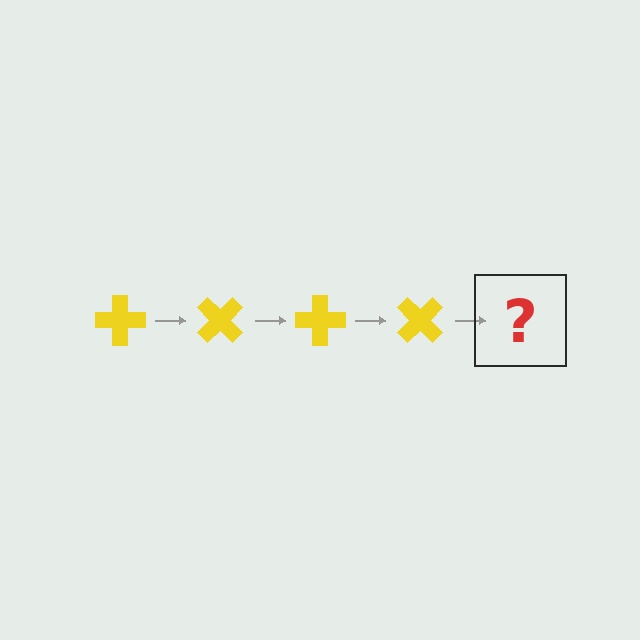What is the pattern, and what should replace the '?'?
The pattern is that the cross rotates 45 degrees each step. The '?' should be a yellow cross rotated 180 degrees.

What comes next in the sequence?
The next element should be a yellow cross rotated 180 degrees.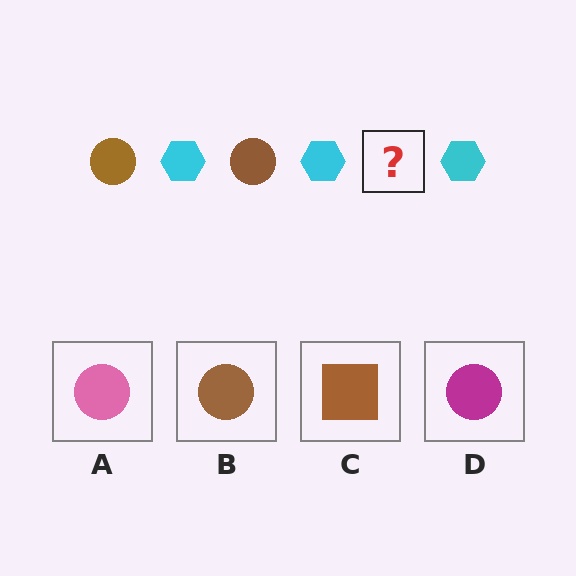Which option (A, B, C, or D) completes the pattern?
B.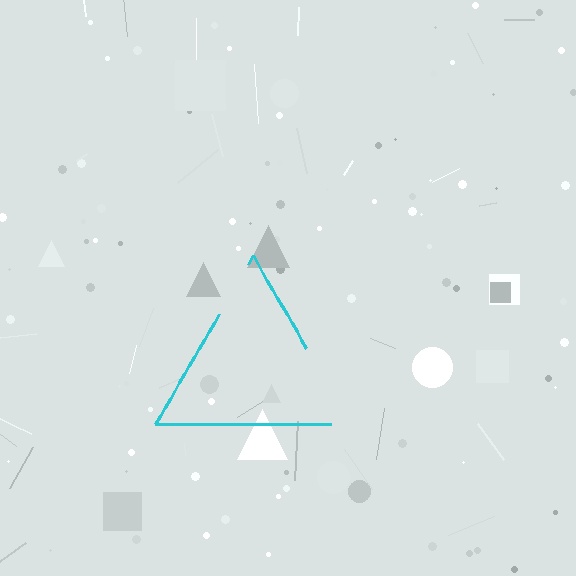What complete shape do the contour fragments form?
The contour fragments form a triangle.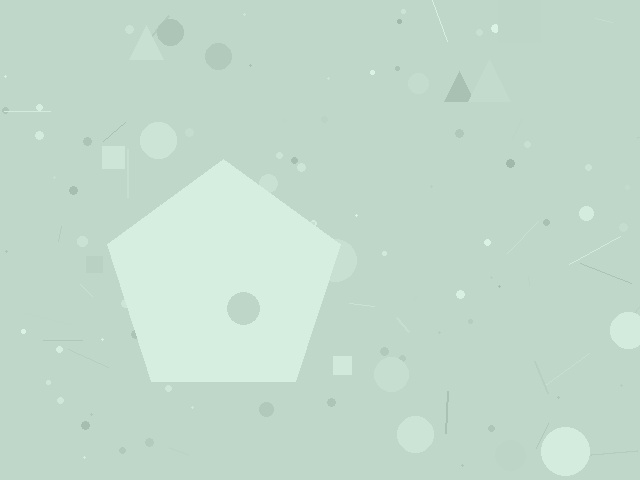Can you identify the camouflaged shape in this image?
The camouflaged shape is a pentagon.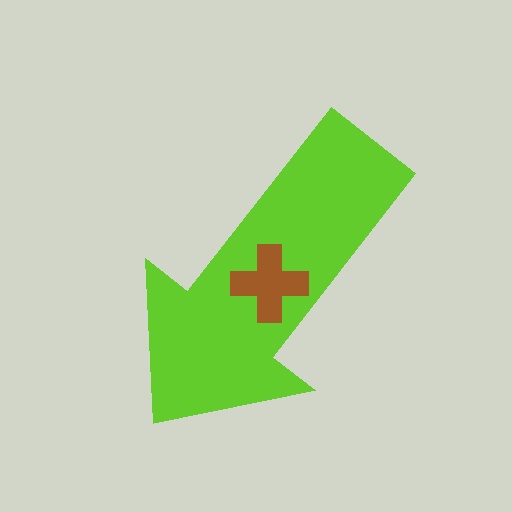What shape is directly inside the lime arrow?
The brown cross.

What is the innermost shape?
The brown cross.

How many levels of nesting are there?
2.